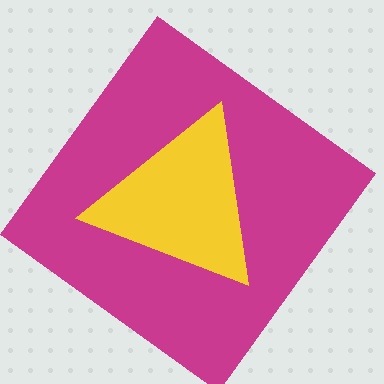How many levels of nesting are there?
2.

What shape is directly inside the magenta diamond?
The yellow triangle.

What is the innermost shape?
The yellow triangle.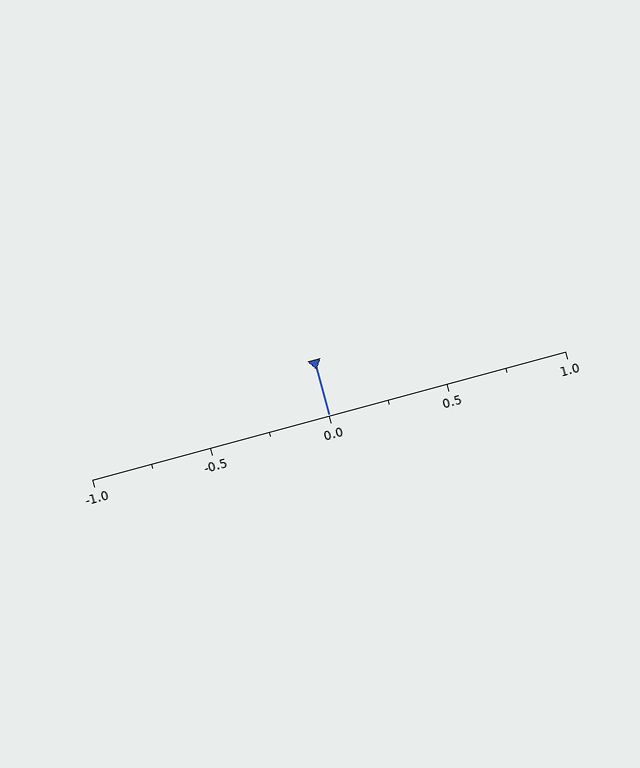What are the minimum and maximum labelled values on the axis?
The axis runs from -1.0 to 1.0.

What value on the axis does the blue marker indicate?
The marker indicates approximately 0.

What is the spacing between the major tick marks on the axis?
The major ticks are spaced 0.5 apart.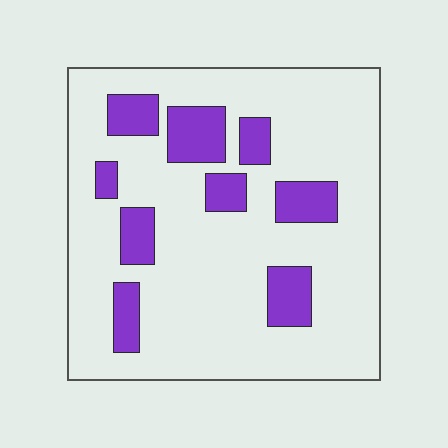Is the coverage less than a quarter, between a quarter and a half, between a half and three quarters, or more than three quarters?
Less than a quarter.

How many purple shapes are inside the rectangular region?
9.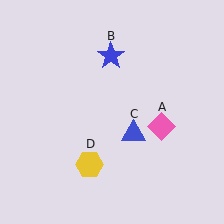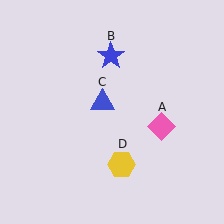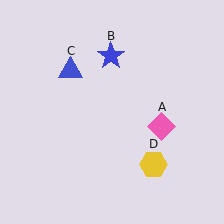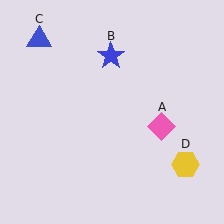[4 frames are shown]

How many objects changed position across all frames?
2 objects changed position: blue triangle (object C), yellow hexagon (object D).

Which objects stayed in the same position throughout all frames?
Pink diamond (object A) and blue star (object B) remained stationary.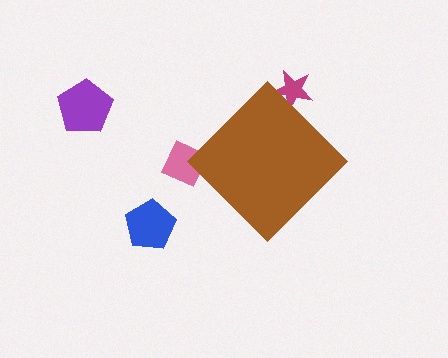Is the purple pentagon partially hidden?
No, the purple pentagon is fully visible.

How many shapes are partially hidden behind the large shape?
2 shapes are partially hidden.